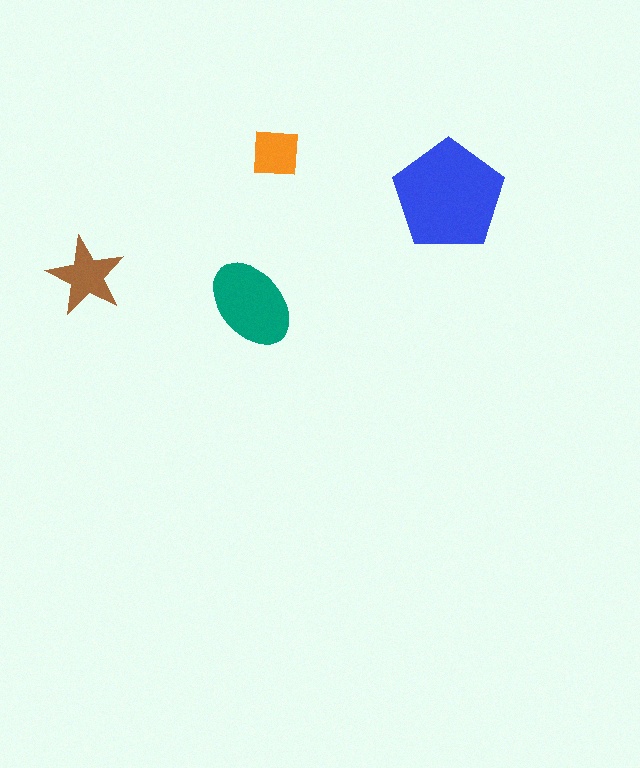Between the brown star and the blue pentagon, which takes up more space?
The blue pentagon.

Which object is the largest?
The blue pentagon.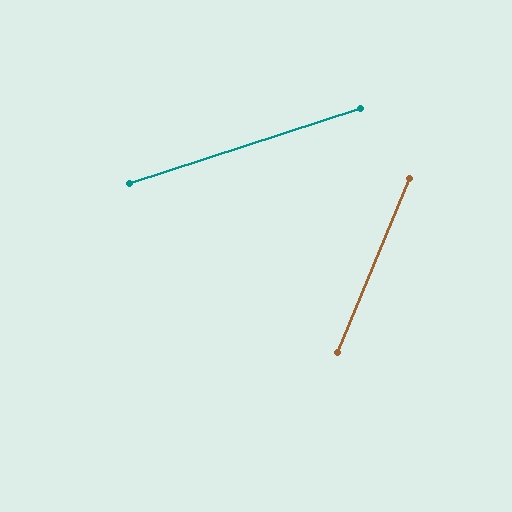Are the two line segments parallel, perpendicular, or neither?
Neither parallel nor perpendicular — they differ by about 50°.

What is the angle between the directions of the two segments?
Approximately 50 degrees.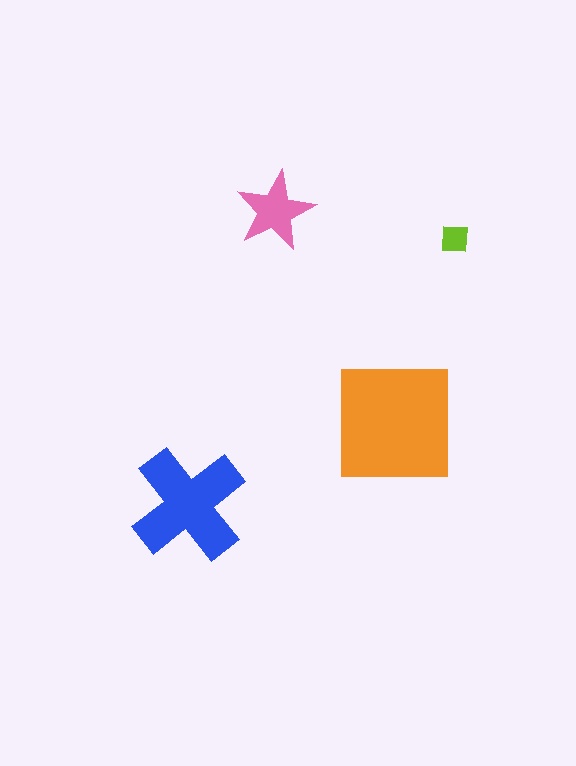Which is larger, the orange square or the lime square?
The orange square.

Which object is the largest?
The orange square.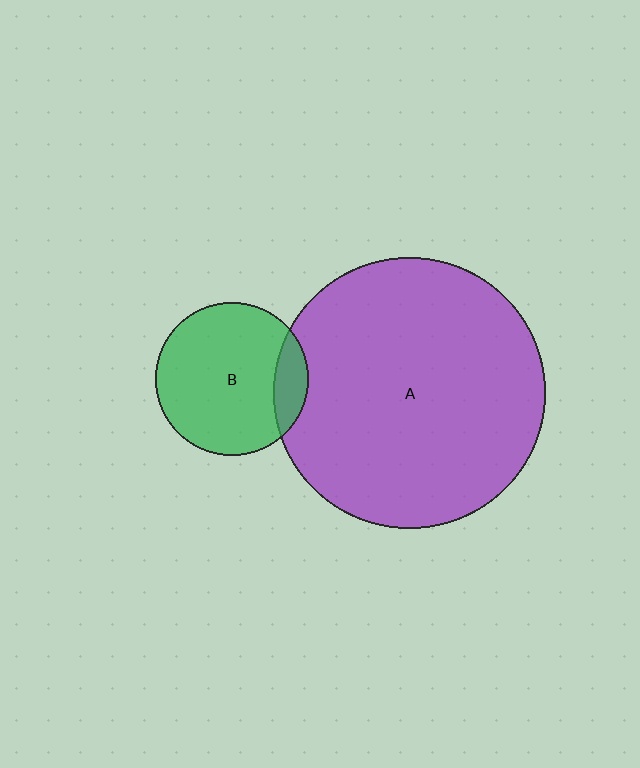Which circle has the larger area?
Circle A (purple).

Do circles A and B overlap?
Yes.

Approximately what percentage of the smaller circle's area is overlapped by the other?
Approximately 15%.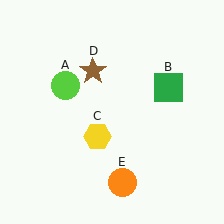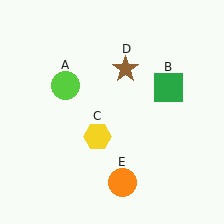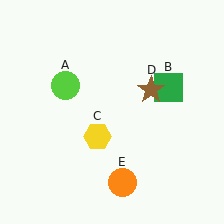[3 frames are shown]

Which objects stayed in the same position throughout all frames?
Lime circle (object A) and green square (object B) and yellow hexagon (object C) and orange circle (object E) remained stationary.